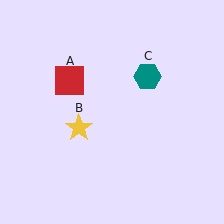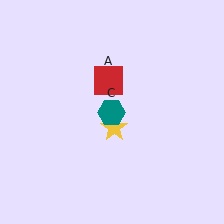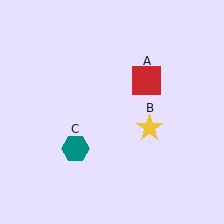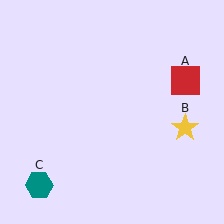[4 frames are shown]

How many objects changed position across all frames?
3 objects changed position: red square (object A), yellow star (object B), teal hexagon (object C).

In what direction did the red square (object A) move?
The red square (object A) moved right.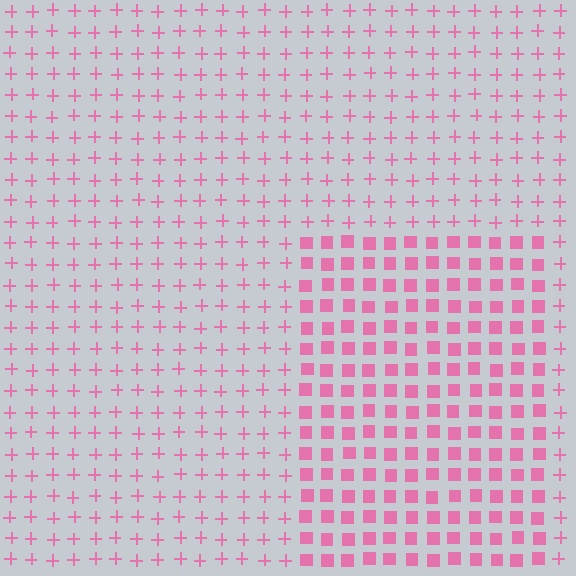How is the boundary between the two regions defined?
The boundary is defined by a change in element shape: squares inside vs. plus signs outside. All elements share the same color and spacing.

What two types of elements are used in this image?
The image uses squares inside the rectangle region and plus signs outside it.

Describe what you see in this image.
The image is filled with small pink elements arranged in a uniform grid. A rectangle-shaped region contains squares, while the surrounding area contains plus signs. The boundary is defined purely by the change in element shape.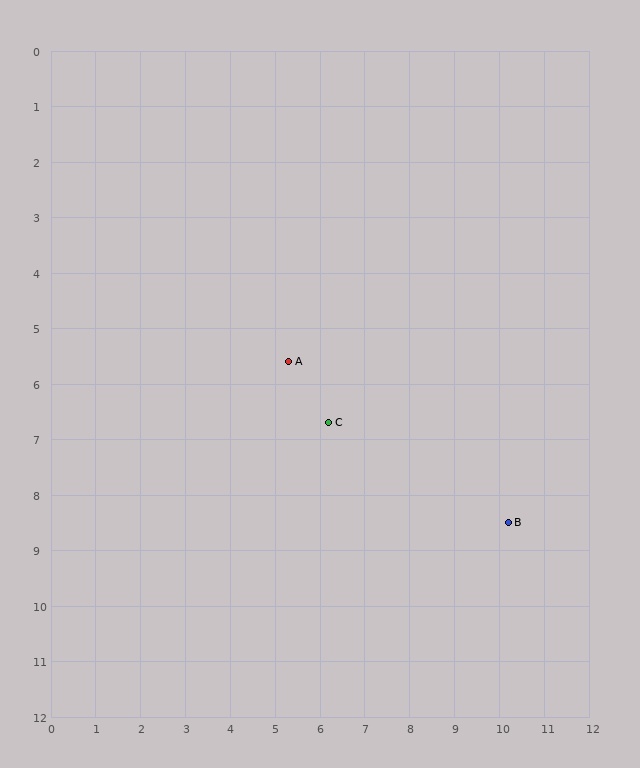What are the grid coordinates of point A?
Point A is at approximately (5.3, 5.6).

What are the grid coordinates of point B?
Point B is at approximately (10.2, 8.5).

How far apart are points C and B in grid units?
Points C and B are about 4.4 grid units apart.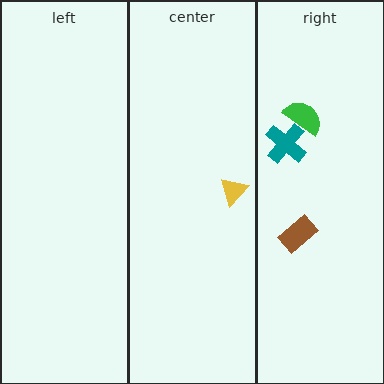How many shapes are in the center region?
1.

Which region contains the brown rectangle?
The right region.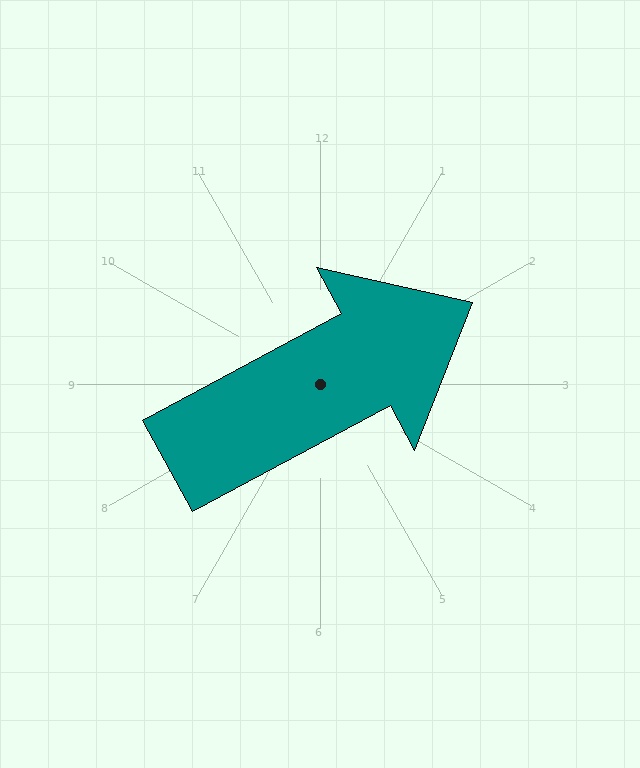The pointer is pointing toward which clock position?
Roughly 2 o'clock.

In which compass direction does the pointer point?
Northeast.